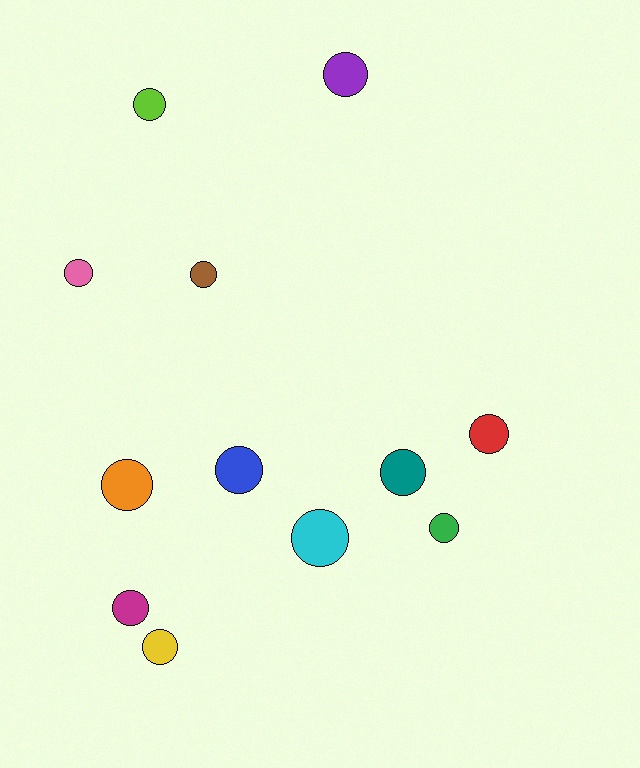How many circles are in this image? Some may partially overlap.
There are 12 circles.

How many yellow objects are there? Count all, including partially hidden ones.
There is 1 yellow object.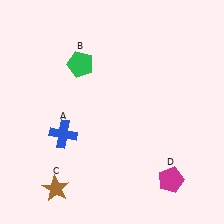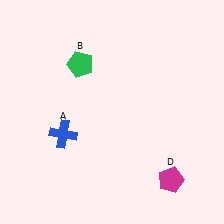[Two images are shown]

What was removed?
The brown star (C) was removed in Image 2.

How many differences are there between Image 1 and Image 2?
There is 1 difference between the two images.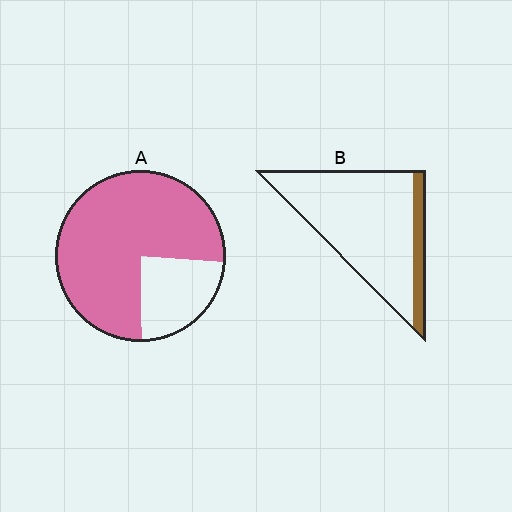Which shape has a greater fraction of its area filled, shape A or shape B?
Shape A.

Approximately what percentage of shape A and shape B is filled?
A is approximately 75% and B is approximately 15%.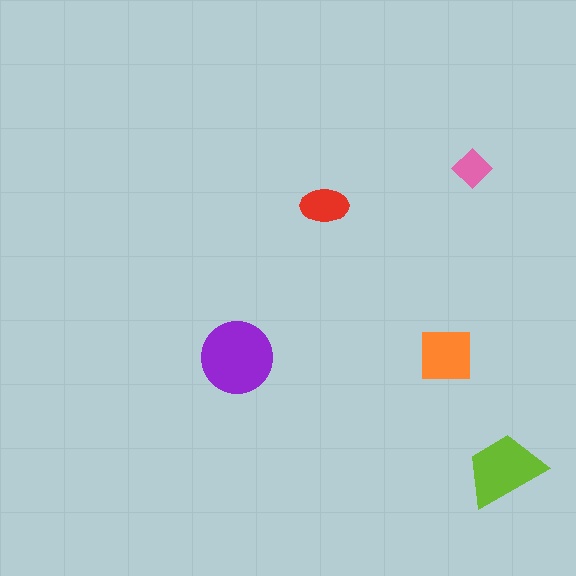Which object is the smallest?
The pink diamond.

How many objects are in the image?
There are 5 objects in the image.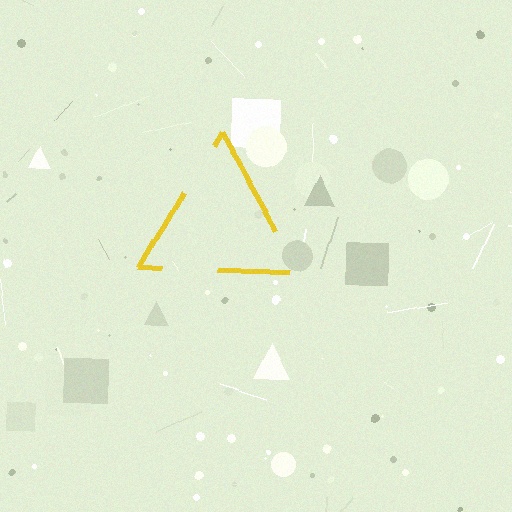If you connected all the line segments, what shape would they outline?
They would outline a triangle.